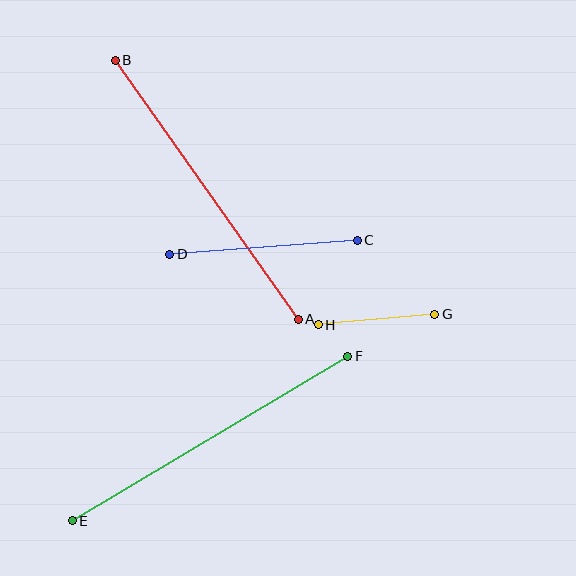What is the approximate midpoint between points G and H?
The midpoint is at approximately (376, 319) pixels.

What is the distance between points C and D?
The distance is approximately 188 pixels.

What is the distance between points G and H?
The distance is approximately 117 pixels.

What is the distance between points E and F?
The distance is approximately 321 pixels.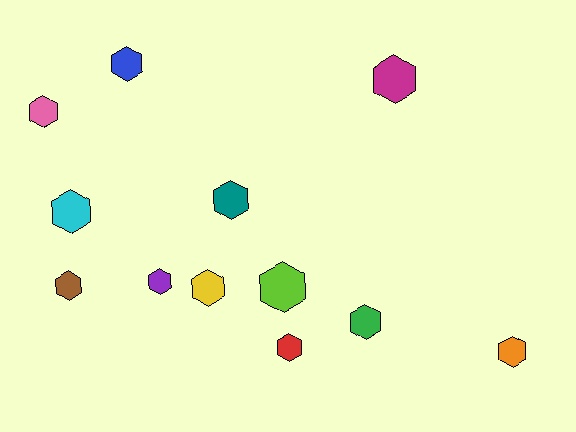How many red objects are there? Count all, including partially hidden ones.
There is 1 red object.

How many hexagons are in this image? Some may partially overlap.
There are 12 hexagons.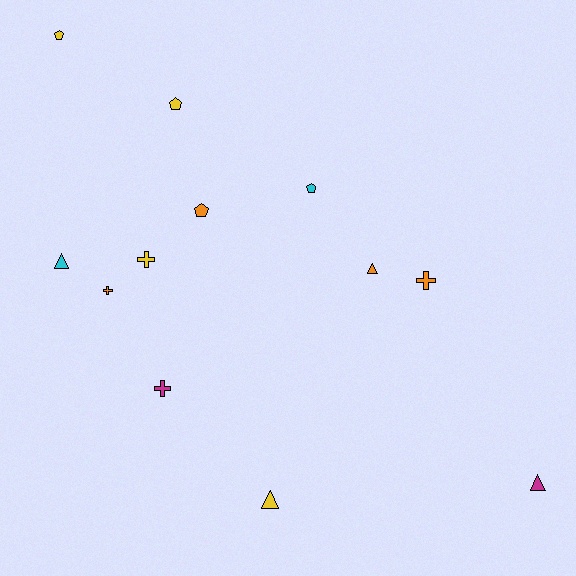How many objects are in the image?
There are 12 objects.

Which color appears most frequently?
Orange, with 4 objects.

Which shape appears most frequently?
Pentagon, with 4 objects.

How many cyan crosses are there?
There are no cyan crosses.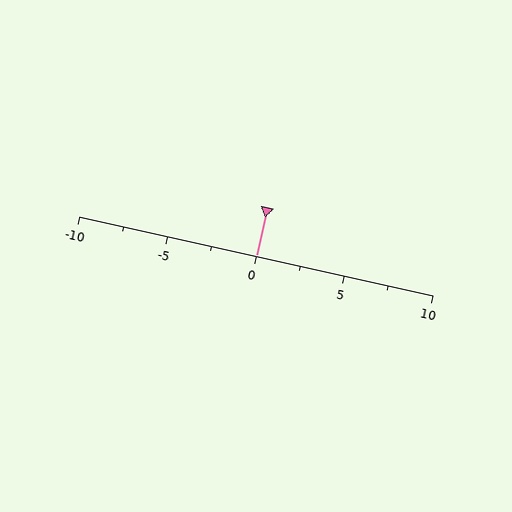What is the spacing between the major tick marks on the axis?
The major ticks are spaced 5 apart.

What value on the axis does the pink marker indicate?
The marker indicates approximately 0.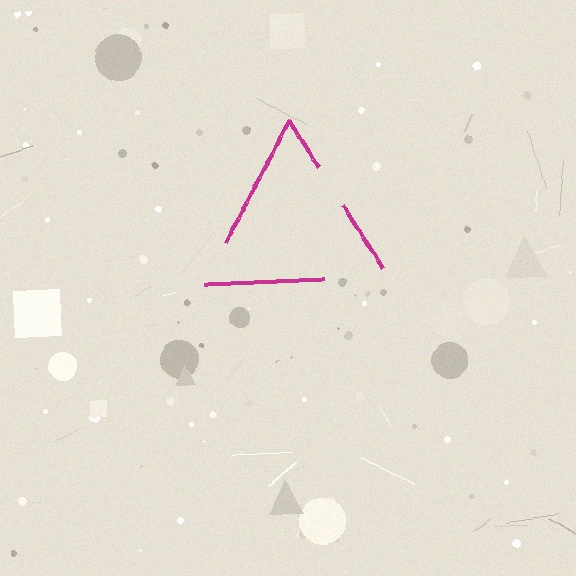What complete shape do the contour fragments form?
The contour fragments form a triangle.